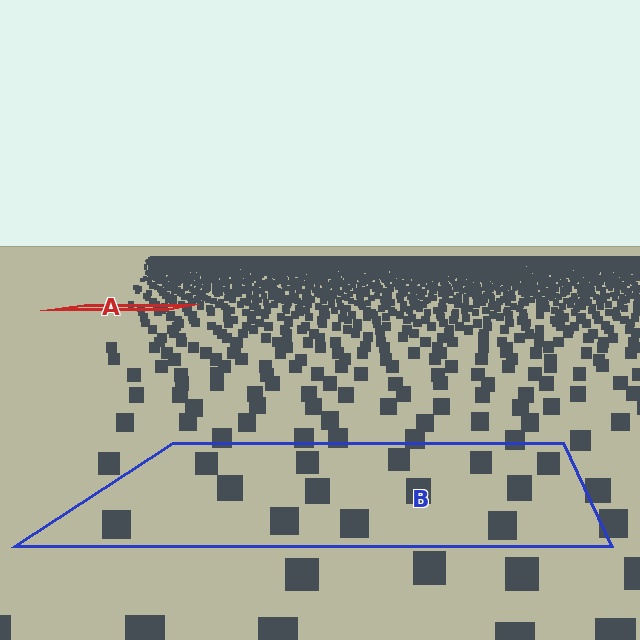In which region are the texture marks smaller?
The texture marks are smaller in region A, because it is farther away.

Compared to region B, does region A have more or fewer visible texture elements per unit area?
Region A has more texture elements per unit area — they are packed more densely because it is farther away.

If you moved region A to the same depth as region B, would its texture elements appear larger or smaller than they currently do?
They would appear larger. At a closer depth, the same texture elements are projected at a bigger on-screen size.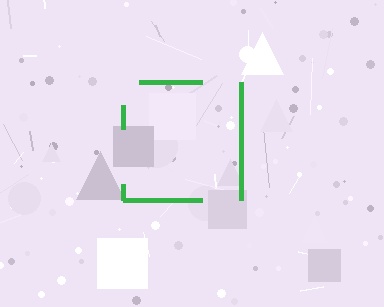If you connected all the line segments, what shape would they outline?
They would outline a square.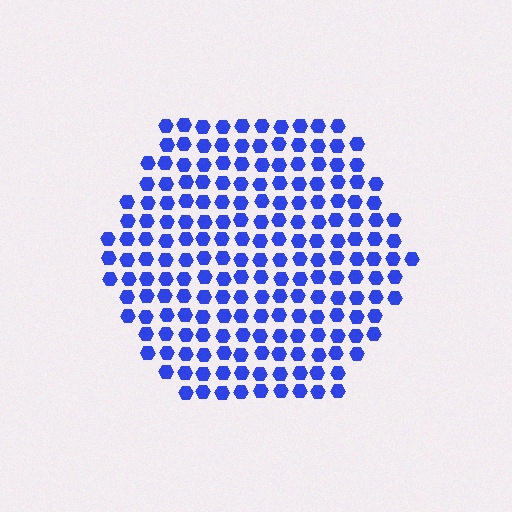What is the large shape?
The large shape is a hexagon.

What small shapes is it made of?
It is made of small hexagons.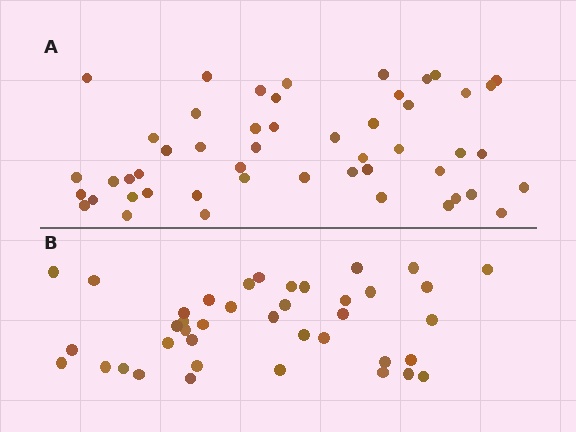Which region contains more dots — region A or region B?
Region A (the top region) has more dots.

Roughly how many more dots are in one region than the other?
Region A has roughly 10 or so more dots than region B.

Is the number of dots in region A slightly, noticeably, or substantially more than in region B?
Region A has noticeably more, but not dramatically so. The ratio is roughly 1.2 to 1.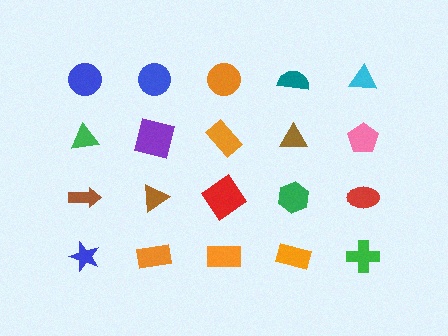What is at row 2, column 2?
A purple square.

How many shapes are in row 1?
5 shapes.